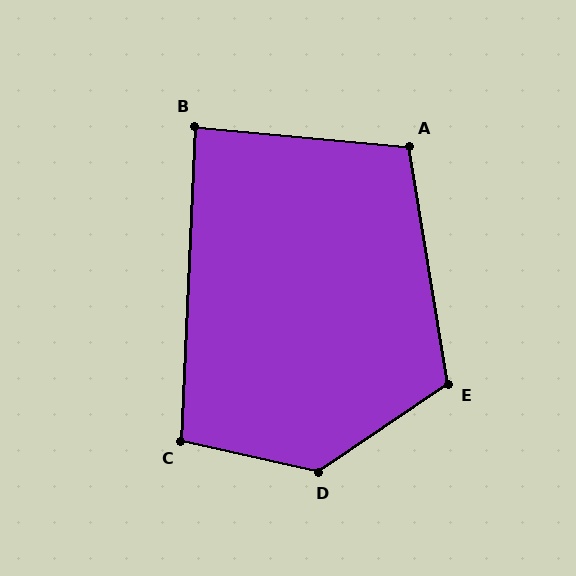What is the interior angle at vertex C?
Approximately 100 degrees (obtuse).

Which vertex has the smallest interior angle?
B, at approximately 87 degrees.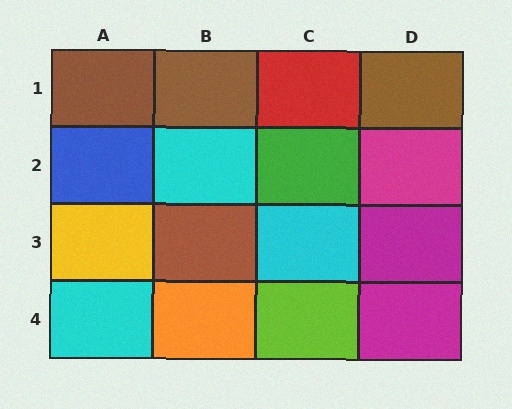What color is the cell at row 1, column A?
Brown.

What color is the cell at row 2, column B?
Cyan.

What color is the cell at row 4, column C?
Lime.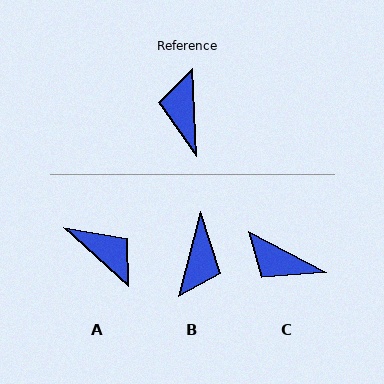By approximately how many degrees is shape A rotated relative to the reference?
Approximately 135 degrees clockwise.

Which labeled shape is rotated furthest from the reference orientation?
B, about 163 degrees away.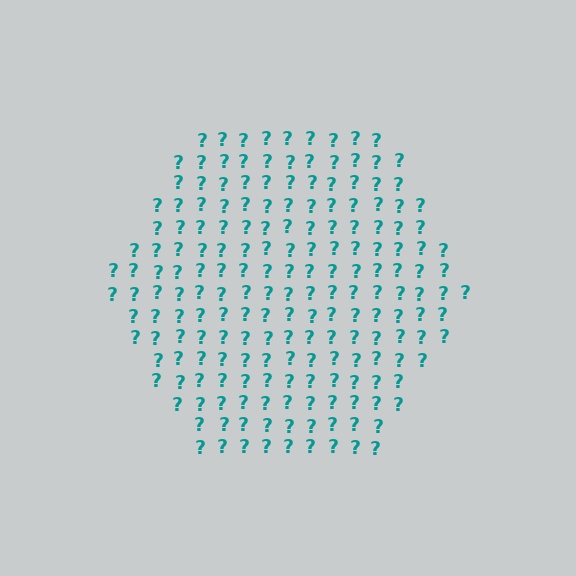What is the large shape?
The large shape is a hexagon.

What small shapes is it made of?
It is made of small question marks.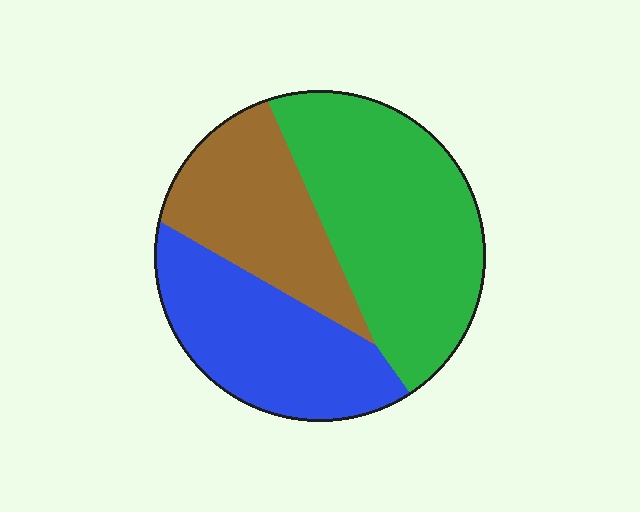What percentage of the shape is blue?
Blue covers roughly 30% of the shape.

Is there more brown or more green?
Green.